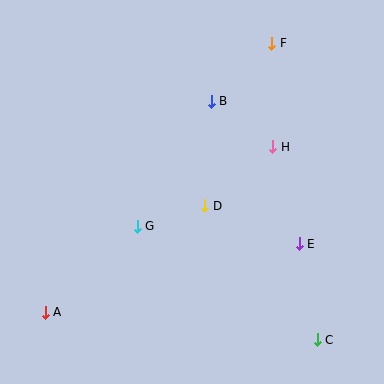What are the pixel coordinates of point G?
Point G is at (137, 226).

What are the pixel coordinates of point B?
Point B is at (211, 101).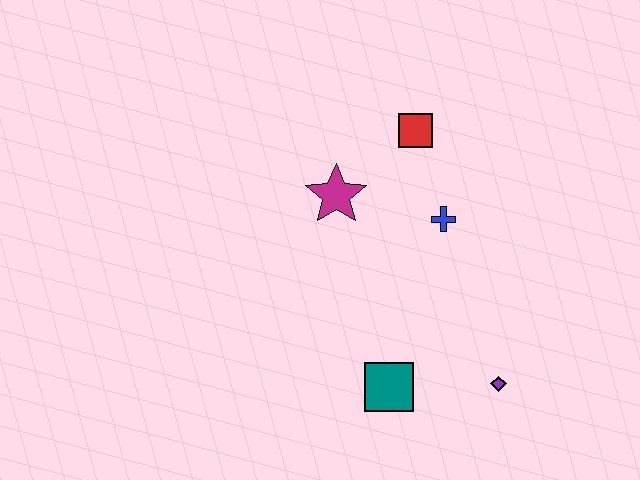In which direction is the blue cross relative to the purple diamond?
The blue cross is above the purple diamond.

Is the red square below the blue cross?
No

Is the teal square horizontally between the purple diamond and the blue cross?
No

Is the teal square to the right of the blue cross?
No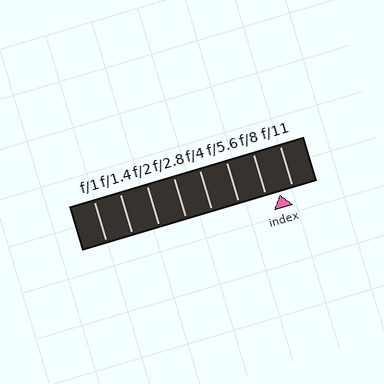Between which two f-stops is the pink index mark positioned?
The index mark is between f/8 and f/11.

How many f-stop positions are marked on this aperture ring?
There are 8 f-stop positions marked.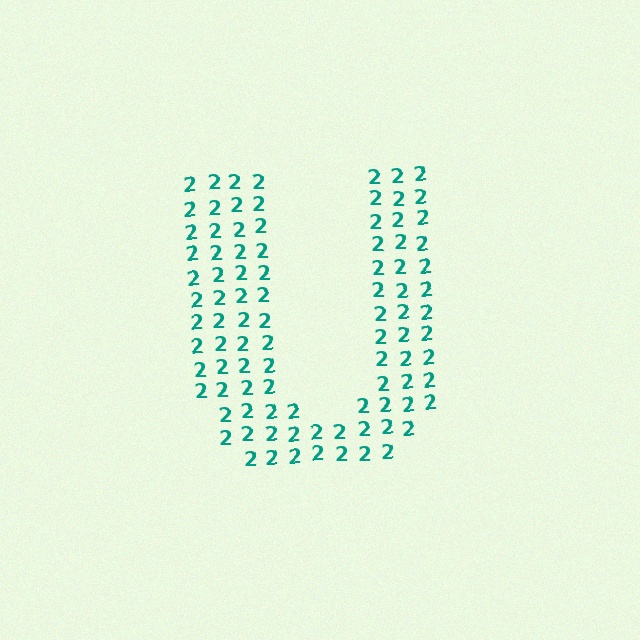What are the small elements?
The small elements are digit 2's.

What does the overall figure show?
The overall figure shows the letter U.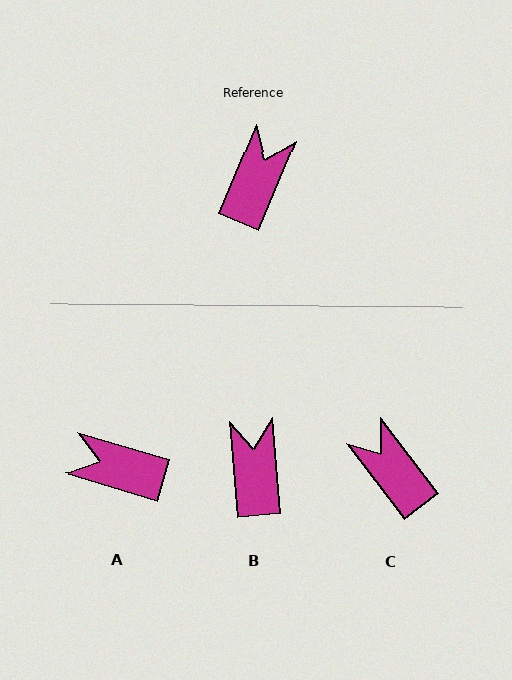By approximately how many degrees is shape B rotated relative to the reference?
Approximately 27 degrees counter-clockwise.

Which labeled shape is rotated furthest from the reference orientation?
A, about 96 degrees away.